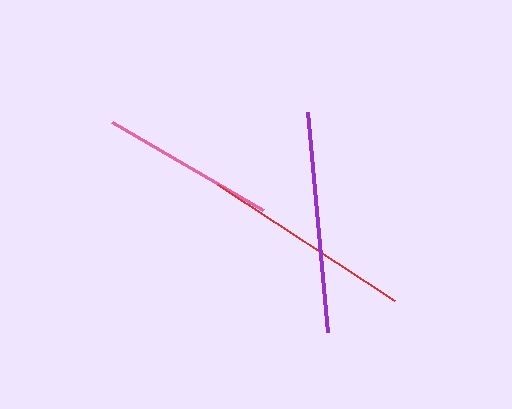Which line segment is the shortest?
The pink line is the shortest at approximately 174 pixels.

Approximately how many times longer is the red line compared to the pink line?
The red line is approximately 1.2 times the length of the pink line.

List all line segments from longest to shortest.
From longest to shortest: purple, red, pink.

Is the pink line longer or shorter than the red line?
The red line is longer than the pink line.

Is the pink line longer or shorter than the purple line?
The purple line is longer than the pink line.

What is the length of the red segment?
The red segment is approximately 212 pixels long.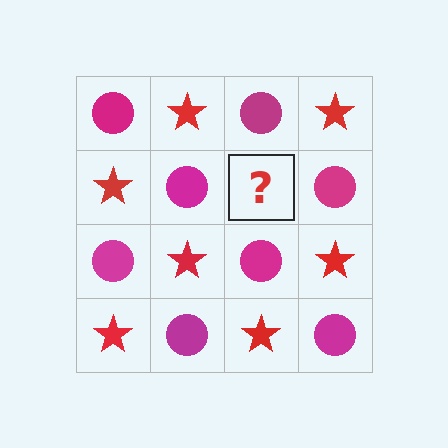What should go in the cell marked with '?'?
The missing cell should contain a red star.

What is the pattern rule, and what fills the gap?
The rule is that it alternates magenta circle and red star in a checkerboard pattern. The gap should be filled with a red star.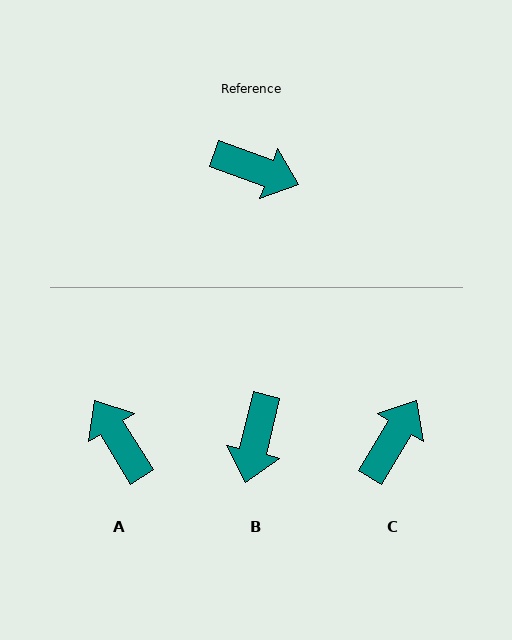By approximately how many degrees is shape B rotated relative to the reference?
Approximately 83 degrees clockwise.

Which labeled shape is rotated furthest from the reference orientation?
A, about 142 degrees away.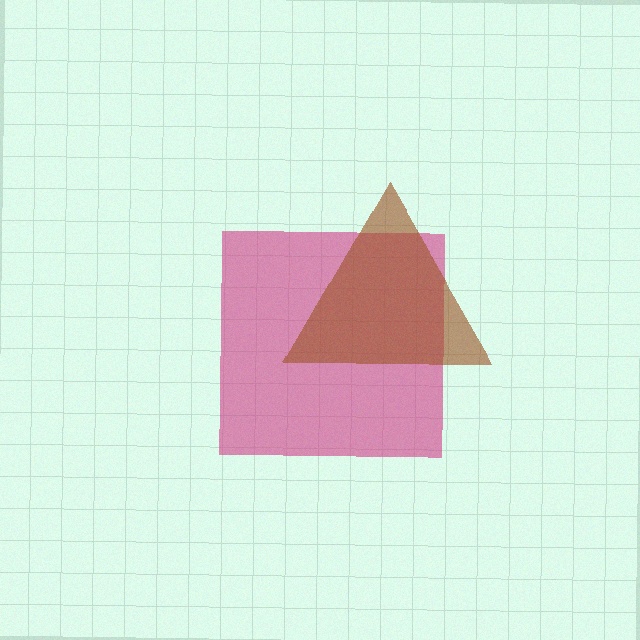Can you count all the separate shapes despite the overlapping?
Yes, there are 2 separate shapes.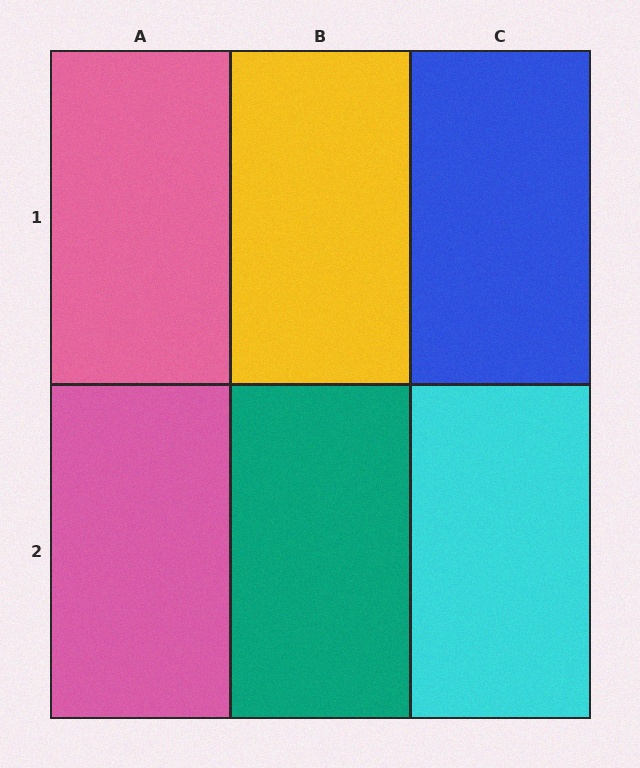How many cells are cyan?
1 cell is cyan.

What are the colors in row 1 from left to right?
Pink, yellow, blue.